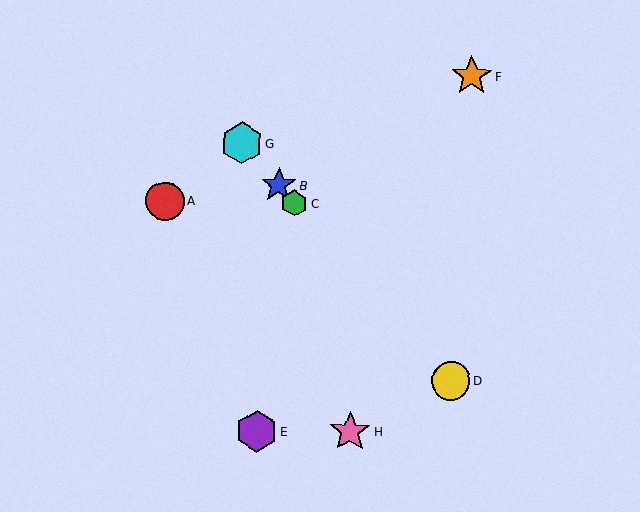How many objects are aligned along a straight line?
4 objects (B, C, D, G) are aligned along a straight line.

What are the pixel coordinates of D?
Object D is at (451, 381).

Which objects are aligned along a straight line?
Objects B, C, D, G are aligned along a straight line.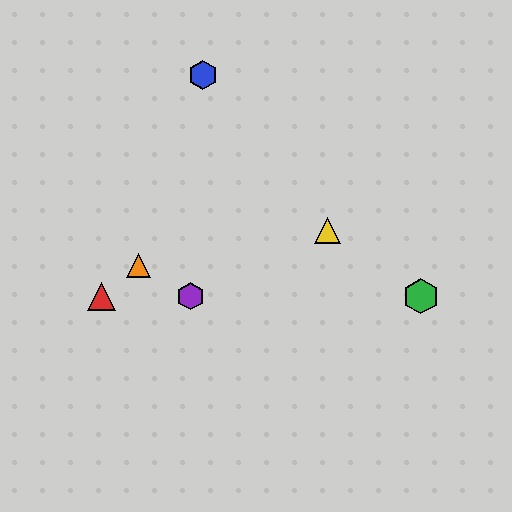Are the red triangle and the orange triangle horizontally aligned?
No, the red triangle is at y≈296 and the orange triangle is at y≈265.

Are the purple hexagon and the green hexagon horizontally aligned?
Yes, both are at y≈296.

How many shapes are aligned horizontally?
3 shapes (the red triangle, the green hexagon, the purple hexagon) are aligned horizontally.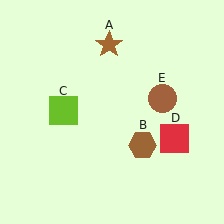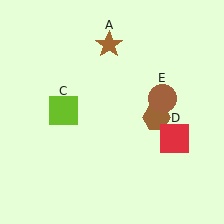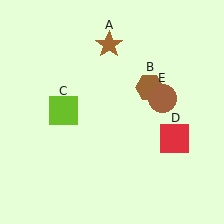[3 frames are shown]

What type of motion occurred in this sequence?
The brown hexagon (object B) rotated counterclockwise around the center of the scene.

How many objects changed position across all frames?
1 object changed position: brown hexagon (object B).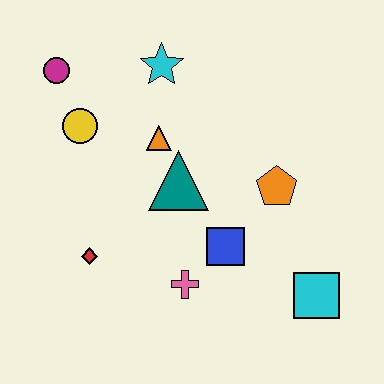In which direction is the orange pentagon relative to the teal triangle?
The orange pentagon is to the right of the teal triangle.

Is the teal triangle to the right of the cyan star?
Yes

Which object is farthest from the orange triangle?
The cyan square is farthest from the orange triangle.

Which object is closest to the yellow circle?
The magenta circle is closest to the yellow circle.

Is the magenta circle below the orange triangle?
No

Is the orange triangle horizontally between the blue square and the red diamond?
Yes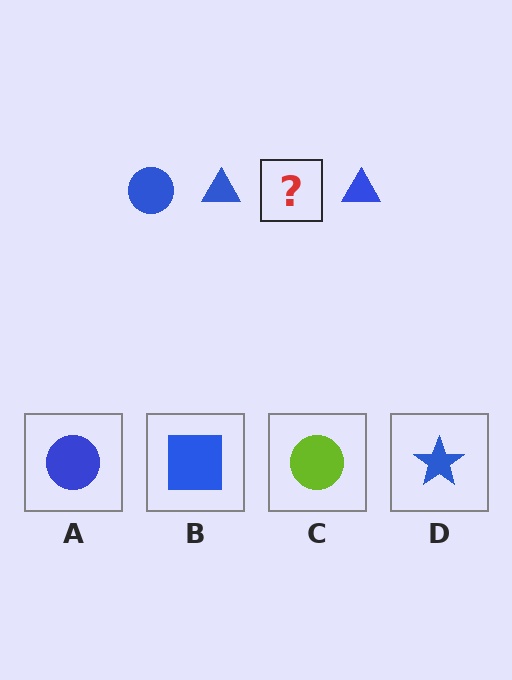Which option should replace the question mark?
Option A.